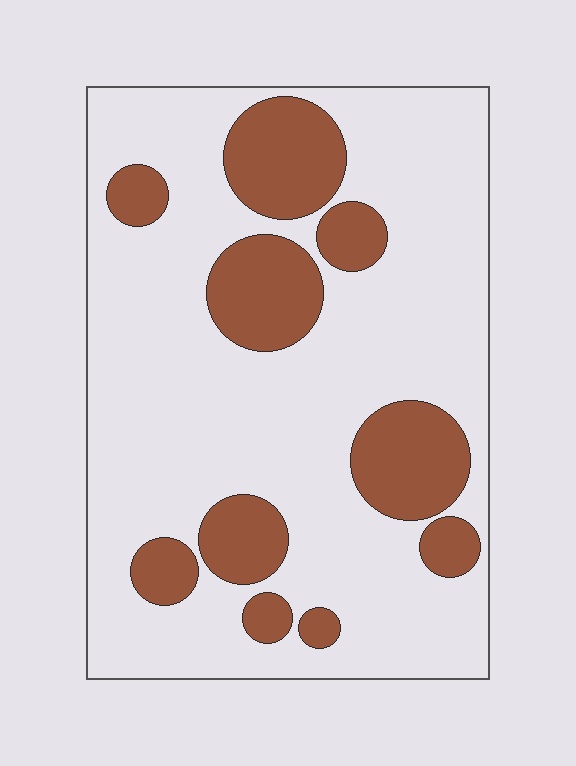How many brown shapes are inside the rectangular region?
10.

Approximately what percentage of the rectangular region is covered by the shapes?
Approximately 25%.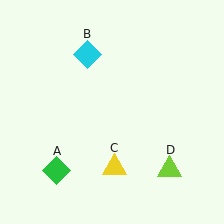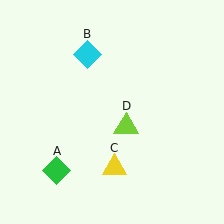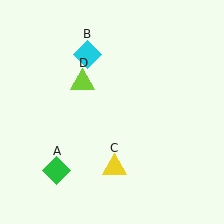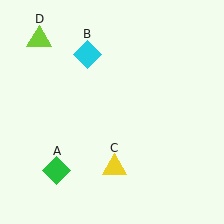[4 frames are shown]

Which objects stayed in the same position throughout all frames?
Green diamond (object A) and cyan diamond (object B) and yellow triangle (object C) remained stationary.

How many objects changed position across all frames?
1 object changed position: lime triangle (object D).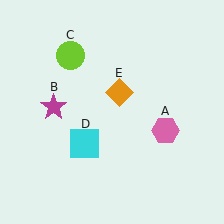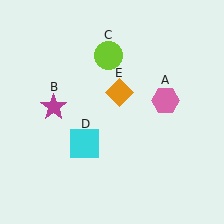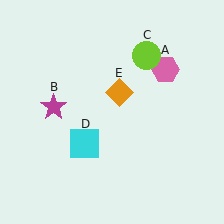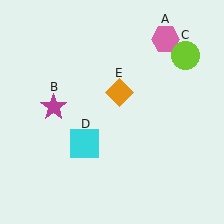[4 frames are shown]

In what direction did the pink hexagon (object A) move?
The pink hexagon (object A) moved up.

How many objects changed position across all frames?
2 objects changed position: pink hexagon (object A), lime circle (object C).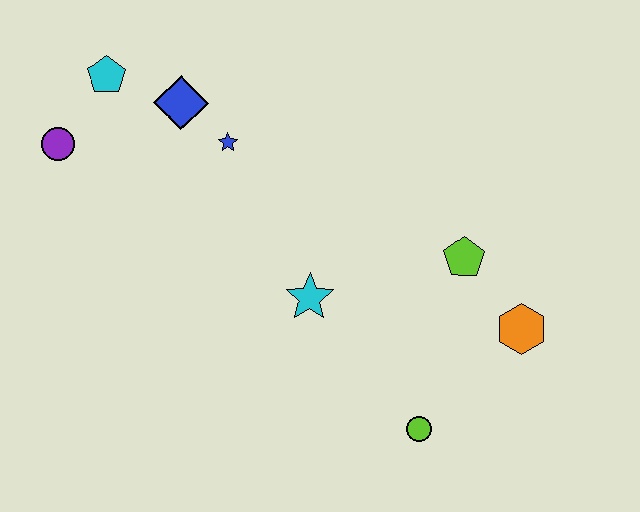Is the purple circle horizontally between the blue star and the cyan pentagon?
No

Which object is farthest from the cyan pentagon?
The orange hexagon is farthest from the cyan pentagon.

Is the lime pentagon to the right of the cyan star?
Yes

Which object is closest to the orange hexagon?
The lime pentagon is closest to the orange hexagon.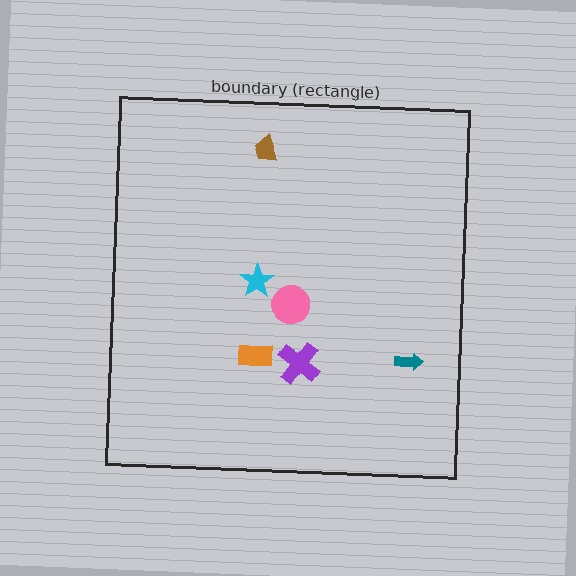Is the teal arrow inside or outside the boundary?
Inside.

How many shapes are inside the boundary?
6 inside, 0 outside.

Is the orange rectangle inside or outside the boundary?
Inside.